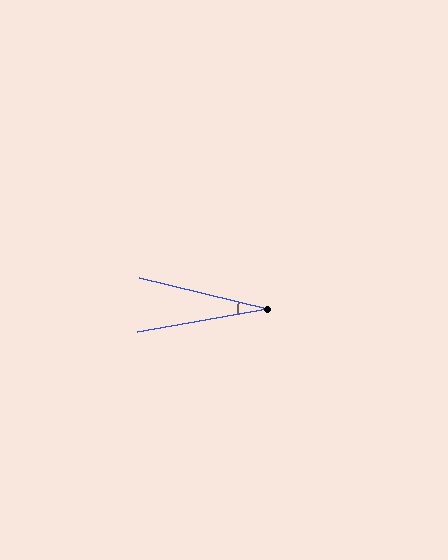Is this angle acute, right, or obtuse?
It is acute.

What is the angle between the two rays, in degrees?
Approximately 24 degrees.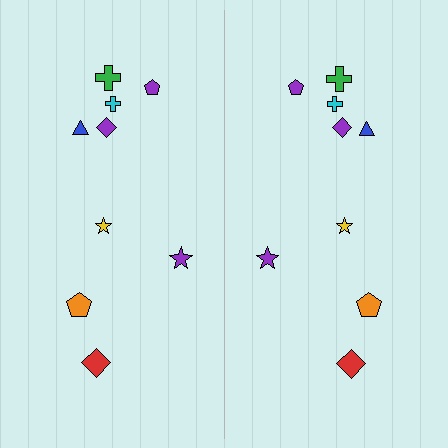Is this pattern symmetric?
Yes, this pattern has bilateral (reflection) symmetry.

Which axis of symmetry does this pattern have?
The pattern has a vertical axis of symmetry running through the center of the image.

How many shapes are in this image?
There are 18 shapes in this image.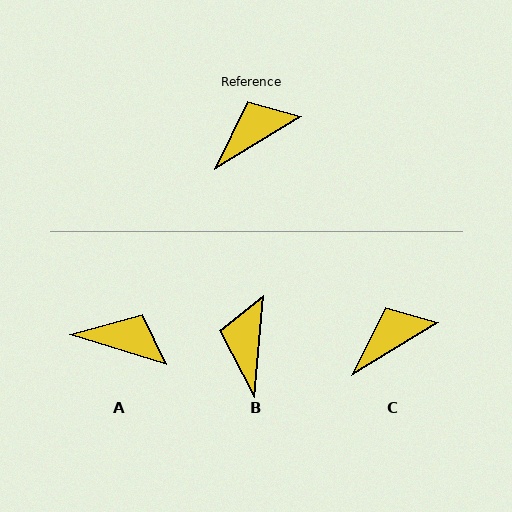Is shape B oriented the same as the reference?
No, it is off by about 54 degrees.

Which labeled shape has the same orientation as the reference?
C.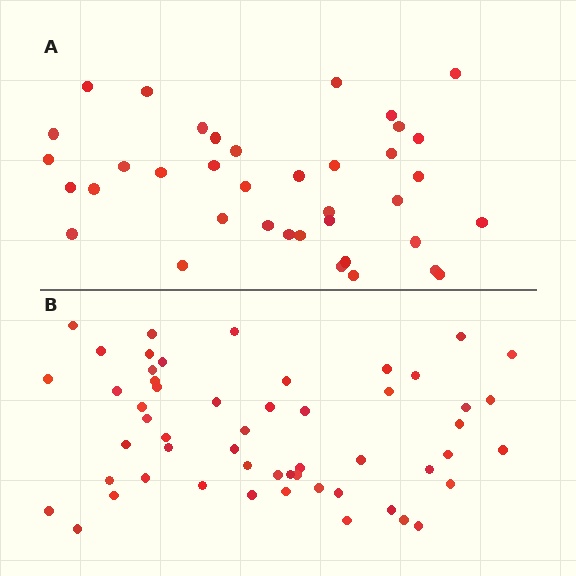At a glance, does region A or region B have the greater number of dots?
Region B (the bottom region) has more dots.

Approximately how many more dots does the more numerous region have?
Region B has approximately 15 more dots than region A.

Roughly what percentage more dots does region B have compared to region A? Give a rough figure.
About 40% more.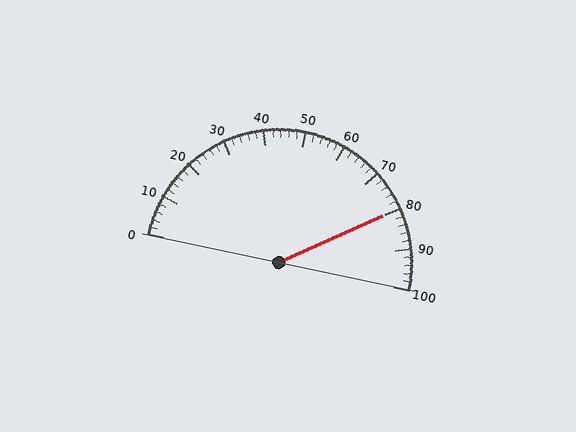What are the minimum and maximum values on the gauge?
The gauge ranges from 0 to 100.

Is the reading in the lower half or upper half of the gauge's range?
The reading is in the upper half of the range (0 to 100).